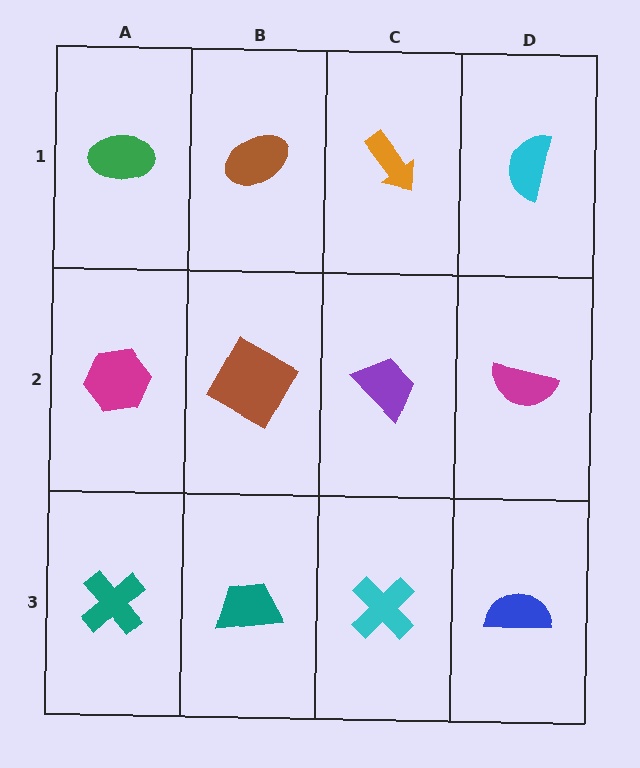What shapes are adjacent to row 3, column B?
A brown square (row 2, column B), a teal cross (row 3, column A), a cyan cross (row 3, column C).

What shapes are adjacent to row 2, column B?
A brown ellipse (row 1, column B), a teal trapezoid (row 3, column B), a magenta hexagon (row 2, column A), a purple trapezoid (row 2, column C).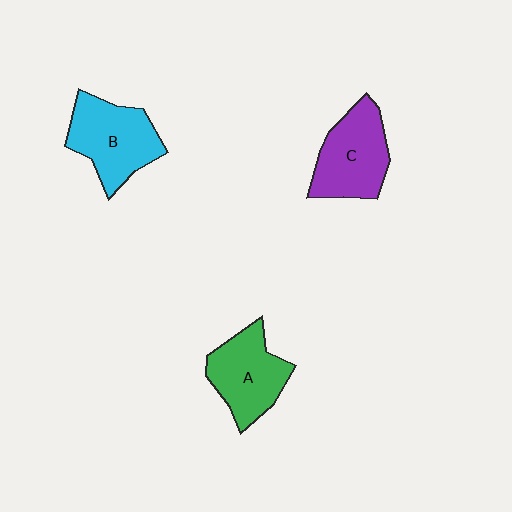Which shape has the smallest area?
Shape A (green).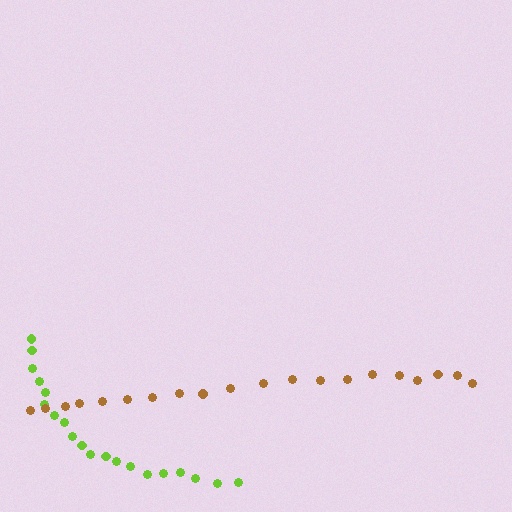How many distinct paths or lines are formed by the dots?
There are 2 distinct paths.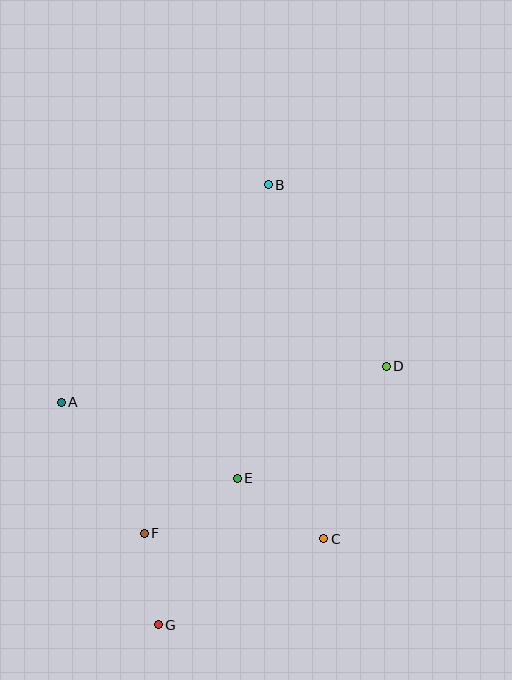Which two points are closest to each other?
Points F and G are closest to each other.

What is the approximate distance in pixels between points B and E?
The distance between B and E is approximately 296 pixels.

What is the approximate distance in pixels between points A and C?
The distance between A and C is approximately 296 pixels.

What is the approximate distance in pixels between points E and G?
The distance between E and G is approximately 166 pixels.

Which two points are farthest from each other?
Points B and G are farthest from each other.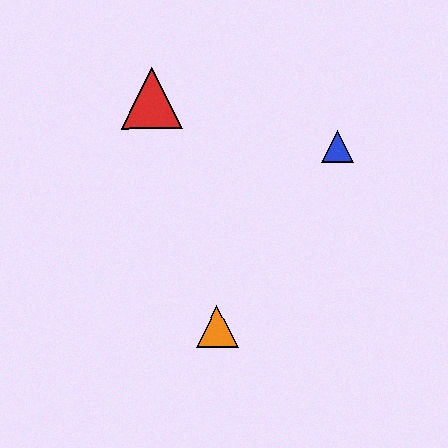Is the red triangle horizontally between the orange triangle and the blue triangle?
No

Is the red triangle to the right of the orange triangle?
No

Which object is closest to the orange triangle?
The blue triangle is closest to the orange triangle.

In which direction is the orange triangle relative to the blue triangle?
The orange triangle is below the blue triangle.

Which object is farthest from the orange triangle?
The red triangle is farthest from the orange triangle.